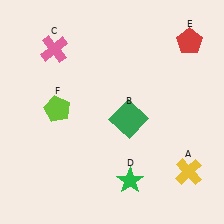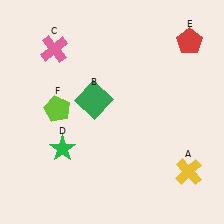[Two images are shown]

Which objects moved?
The objects that moved are: the green square (B), the green star (D).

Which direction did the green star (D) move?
The green star (D) moved left.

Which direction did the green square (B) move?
The green square (B) moved left.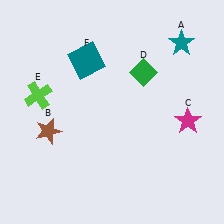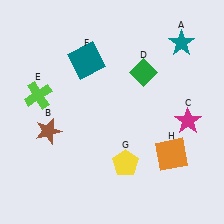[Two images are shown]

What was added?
A yellow pentagon (G), an orange square (H) were added in Image 2.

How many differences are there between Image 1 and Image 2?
There are 2 differences between the two images.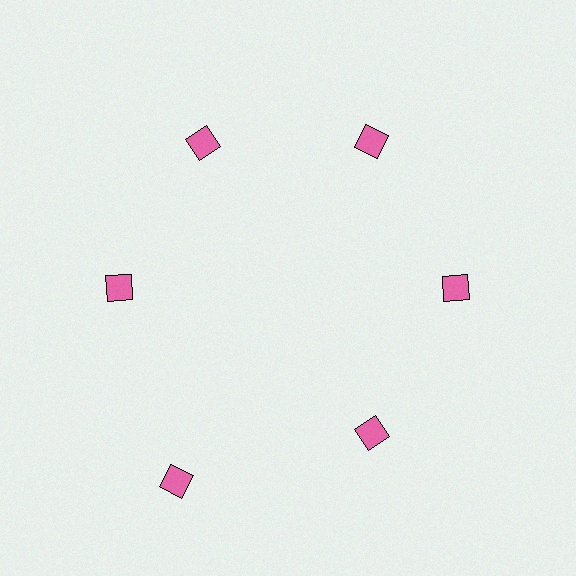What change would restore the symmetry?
The symmetry would be restored by moving it inward, back onto the ring so that all 6 squares sit at equal angles and equal distance from the center.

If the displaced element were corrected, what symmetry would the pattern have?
It would have 6-fold rotational symmetry — the pattern would map onto itself every 60 degrees.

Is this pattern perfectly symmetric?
No. The 6 pink squares are arranged in a ring, but one element near the 7 o'clock position is pushed outward from the center, breaking the 6-fold rotational symmetry.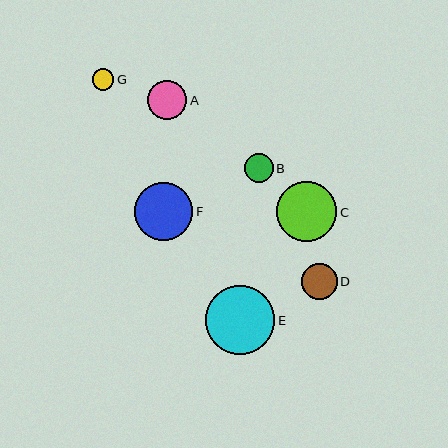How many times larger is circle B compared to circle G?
Circle B is approximately 1.4 times the size of circle G.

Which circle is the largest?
Circle E is the largest with a size of approximately 69 pixels.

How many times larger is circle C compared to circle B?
Circle C is approximately 2.1 times the size of circle B.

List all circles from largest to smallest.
From largest to smallest: E, C, F, A, D, B, G.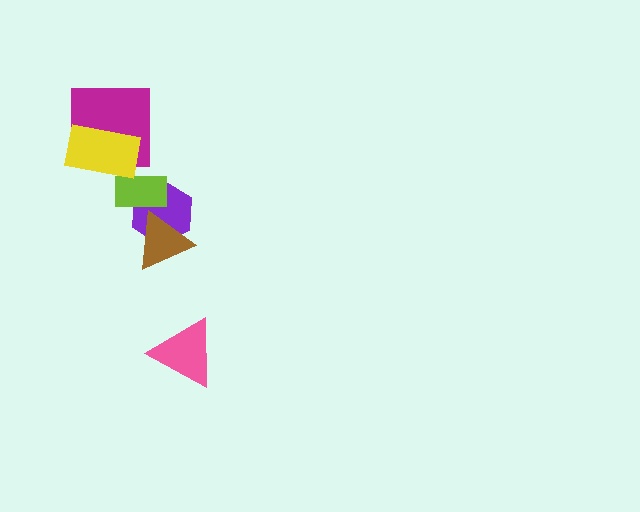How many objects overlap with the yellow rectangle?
1 object overlaps with the yellow rectangle.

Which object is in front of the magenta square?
The yellow rectangle is in front of the magenta square.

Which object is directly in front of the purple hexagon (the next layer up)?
The lime rectangle is directly in front of the purple hexagon.